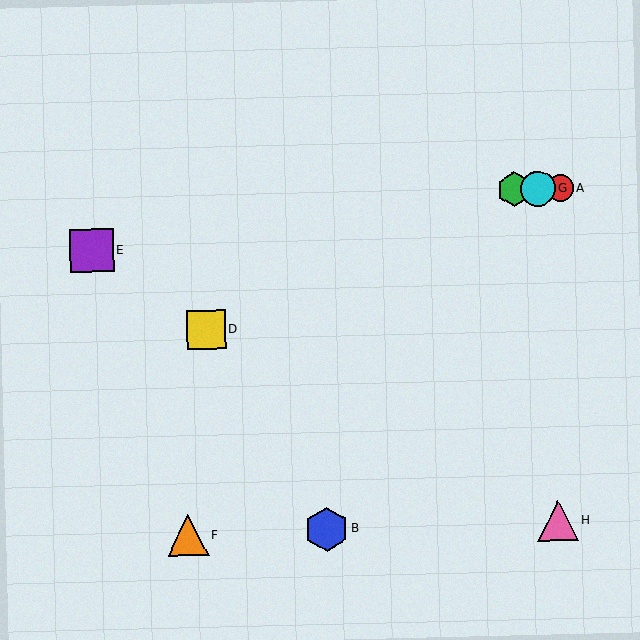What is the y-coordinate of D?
Object D is at y≈330.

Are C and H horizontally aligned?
No, C is at y≈189 and H is at y≈521.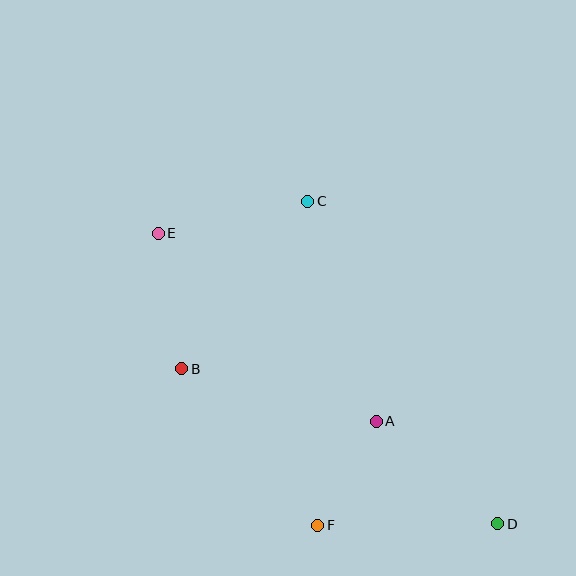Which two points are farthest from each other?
Points D and E are farthest from each other.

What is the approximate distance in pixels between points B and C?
The distance between B and C is approximately 210 pixels.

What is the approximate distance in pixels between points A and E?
The distance between A and E is approximately 288 pixels.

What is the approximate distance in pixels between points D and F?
The distance between D and F is approximately 180 pixels.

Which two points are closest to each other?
Points A and F are closest to each other.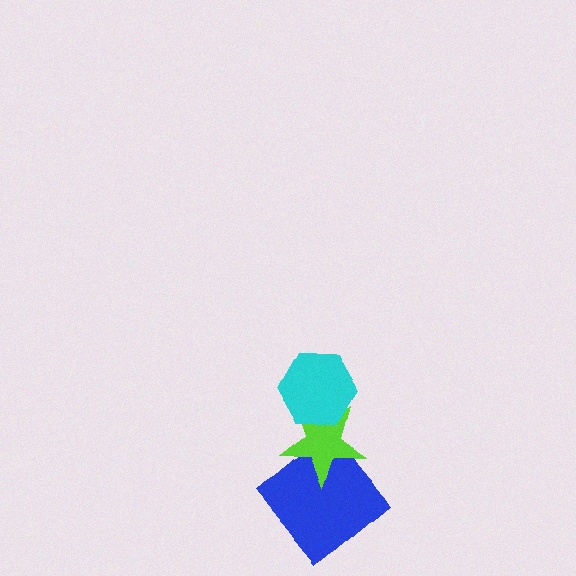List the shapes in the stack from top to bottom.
From top to bottom: the cyan hexagon, the lime star, the blue diamond.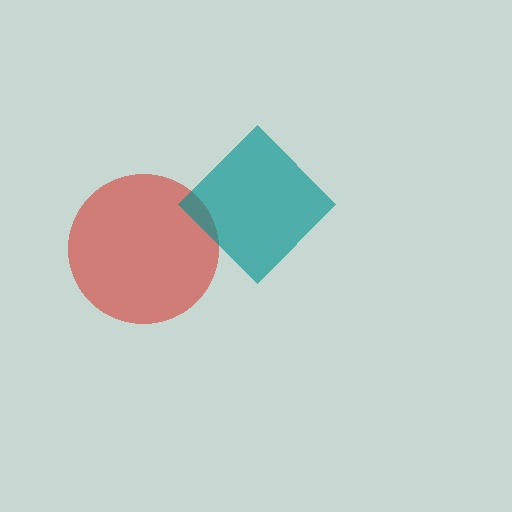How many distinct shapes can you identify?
There are 2 distinct shapes: a red circle, a teal diamond.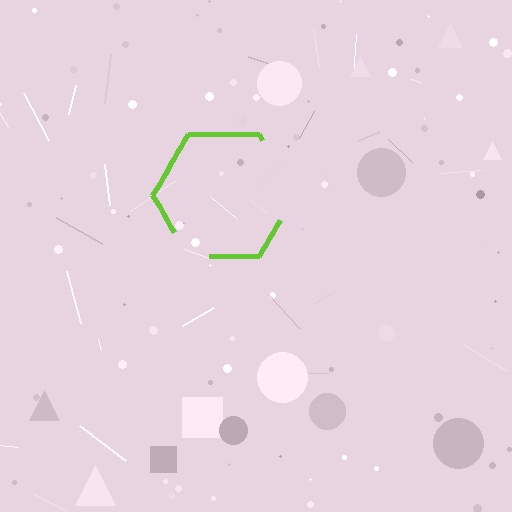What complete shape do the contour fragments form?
The contour fragments form a hexagon.